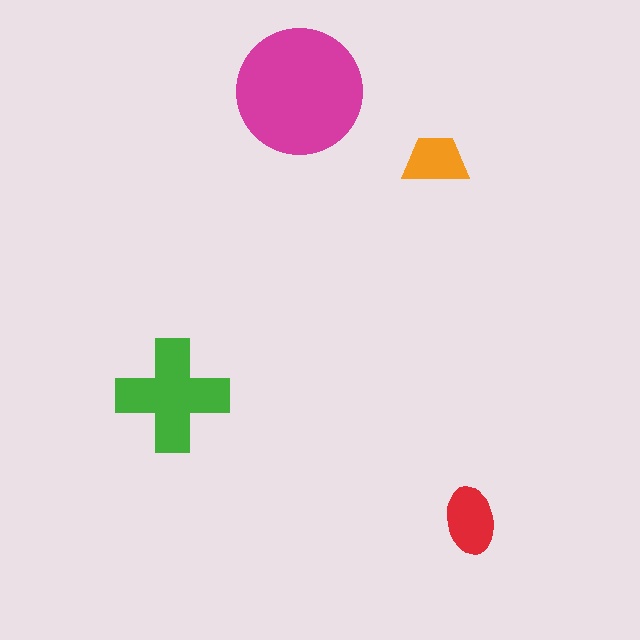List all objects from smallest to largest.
The orange trapezoid, the red ellipse, the green cross, the magenta circle.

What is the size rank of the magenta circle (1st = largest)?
1st.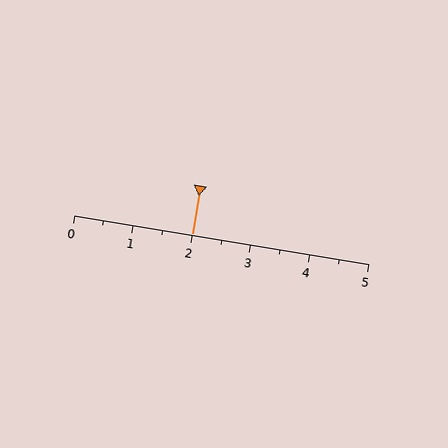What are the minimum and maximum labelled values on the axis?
The axis runs from 0 to 5.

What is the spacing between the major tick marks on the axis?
The major ticks are spaced 1 apart.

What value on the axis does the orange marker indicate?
The marker indicates approximately 2.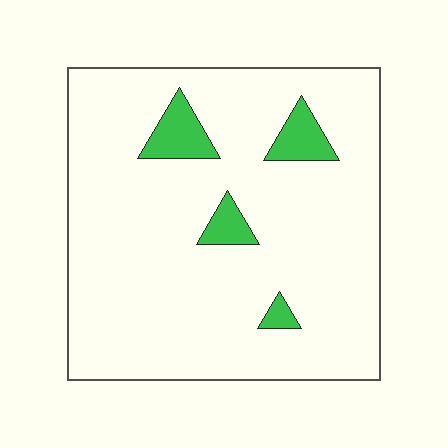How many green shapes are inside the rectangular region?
4.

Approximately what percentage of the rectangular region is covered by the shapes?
Approximately 10%.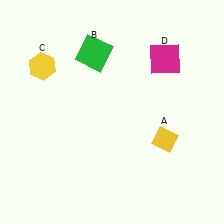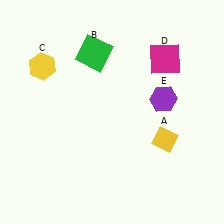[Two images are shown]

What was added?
A purple hexagon (E) was added in Image 2.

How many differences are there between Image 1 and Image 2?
There is 1 difference between the two images.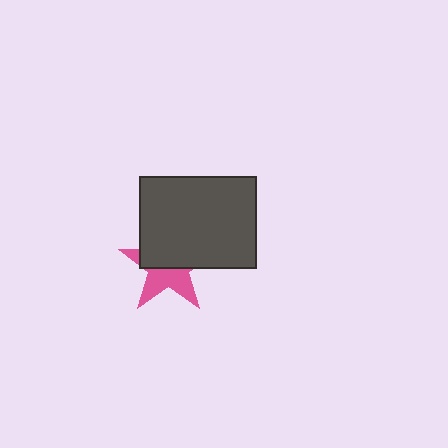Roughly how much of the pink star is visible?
About half of it is visible (roughly 45%).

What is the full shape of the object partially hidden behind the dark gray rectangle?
The partially hidden object is a pink star.